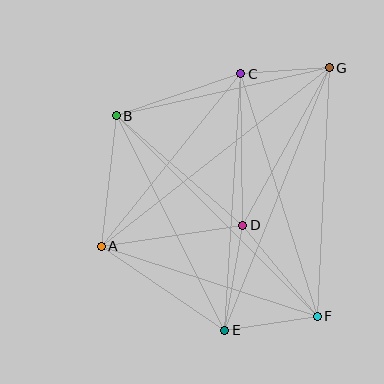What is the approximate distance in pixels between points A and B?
The distance between A and B is approximately 131 pixels.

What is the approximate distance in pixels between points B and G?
The distance between B and G is approximately 218 pixels.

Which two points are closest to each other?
Points C and G are closest to each other.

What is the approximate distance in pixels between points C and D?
The distance between C and D is approximately 151 pixels.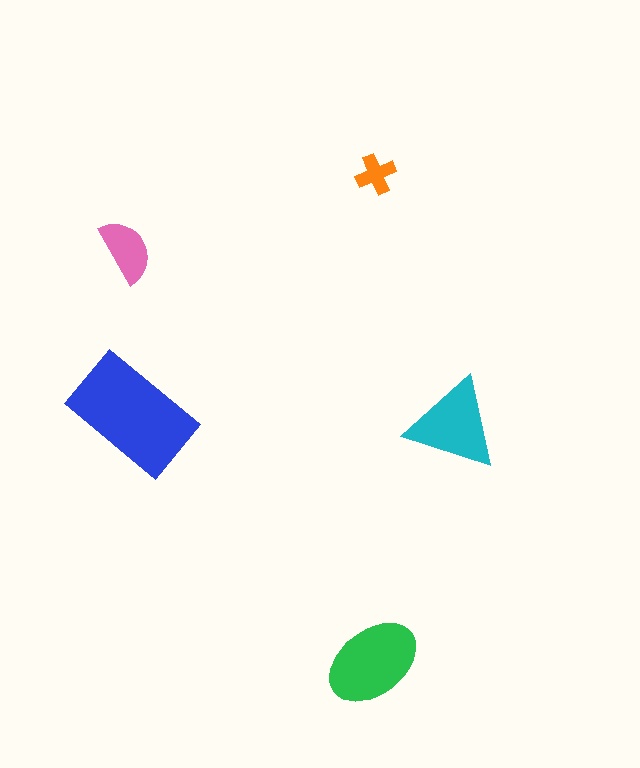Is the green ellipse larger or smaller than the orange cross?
Larger.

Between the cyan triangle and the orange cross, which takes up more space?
The cyan triangle.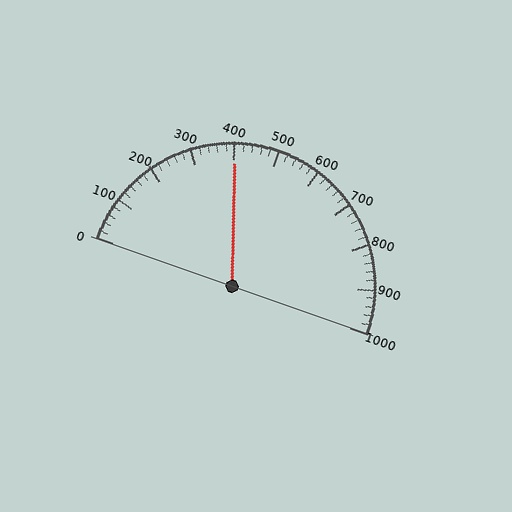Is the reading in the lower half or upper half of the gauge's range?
The reading is in the lower half of the range (0 to 1000).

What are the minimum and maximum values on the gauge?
The gauge ranges from 0 to 1000.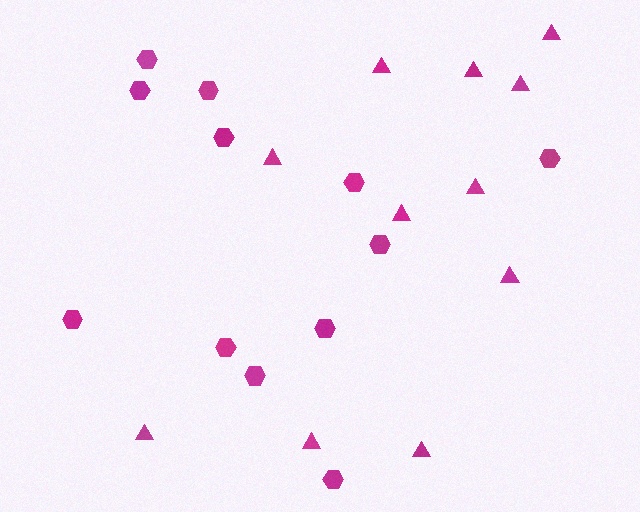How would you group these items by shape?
There are 2 groups: one group of hexagons (12) and one group of triangles (11).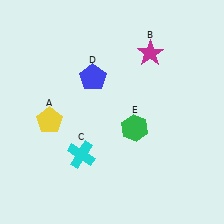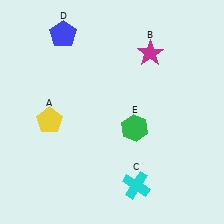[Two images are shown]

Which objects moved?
The objects that moved are: the cyan cross (C), the blue pentagon (D).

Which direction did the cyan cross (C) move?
The cyan cross (C) moved right.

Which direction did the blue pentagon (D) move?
The blue pentagon (D) moved up.